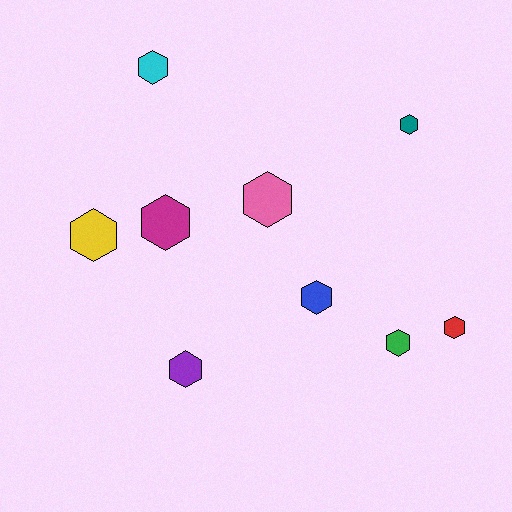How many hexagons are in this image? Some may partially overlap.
There are 9 hexagons.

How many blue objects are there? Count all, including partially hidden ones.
There is 1 blue object.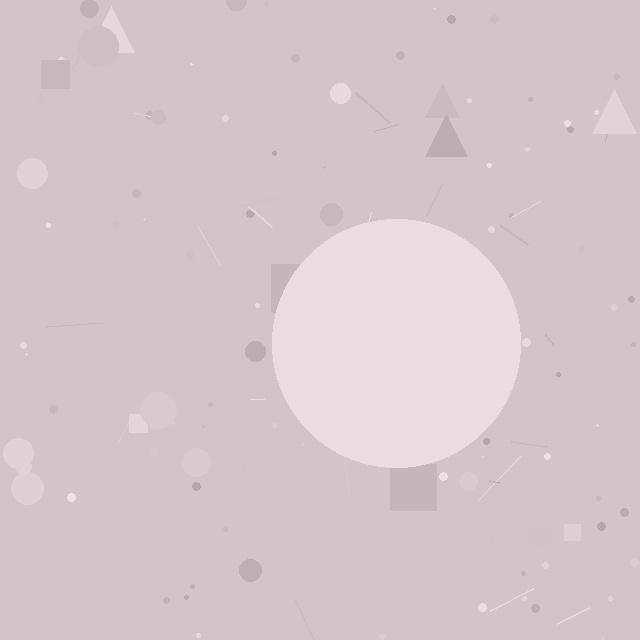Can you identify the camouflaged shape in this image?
The camouflaged shape is a circle.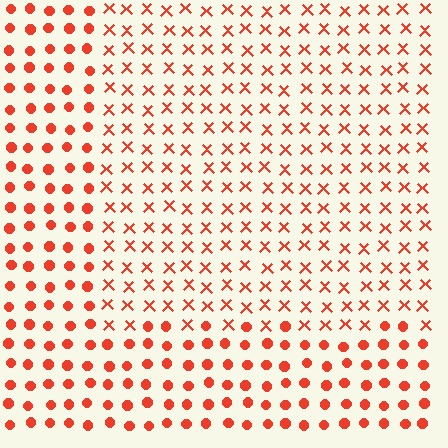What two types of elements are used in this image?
The image uses X marks inside the rectangle region and circles outside it.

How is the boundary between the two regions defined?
The boundary is defined by a change in element shape: X marks inside vs. circles outside. All elements share the same color and spacing.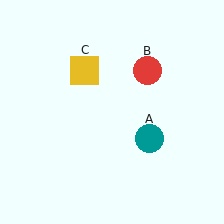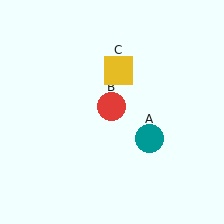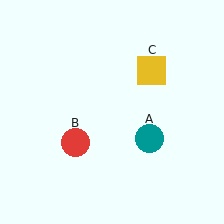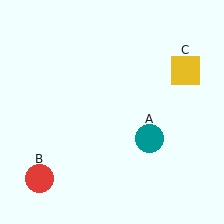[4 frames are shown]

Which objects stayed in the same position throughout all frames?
Teal circle (object A) remained stationary.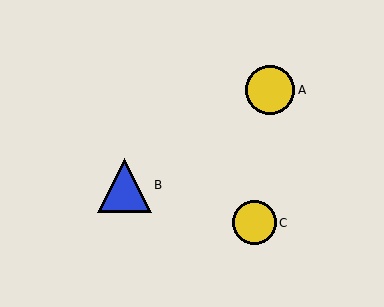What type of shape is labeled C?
Shape C is a yellow circle.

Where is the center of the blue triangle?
The center of the blue triangle is at (124, 185).